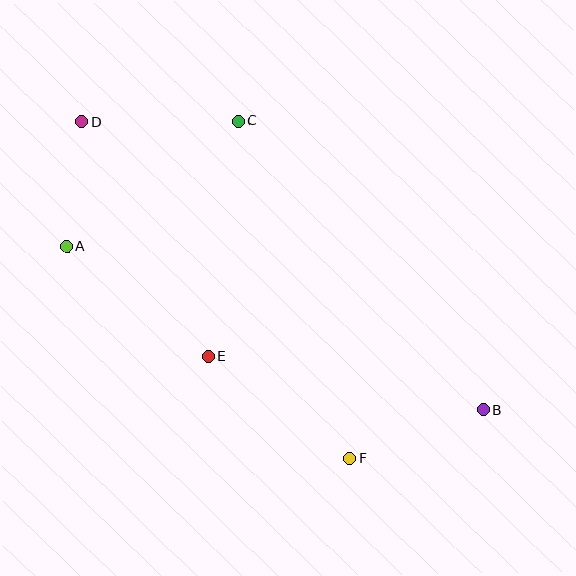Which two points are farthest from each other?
Points B and D are farthest from each other.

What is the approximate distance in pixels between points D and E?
The distance between D and E is approximately 267 pixels.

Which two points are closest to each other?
Points A and D are closest to each other.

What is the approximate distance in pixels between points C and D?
The distance between C and D is approximately 157 pixels.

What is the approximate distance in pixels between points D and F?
The distance between D and F is approximately 431 pixels.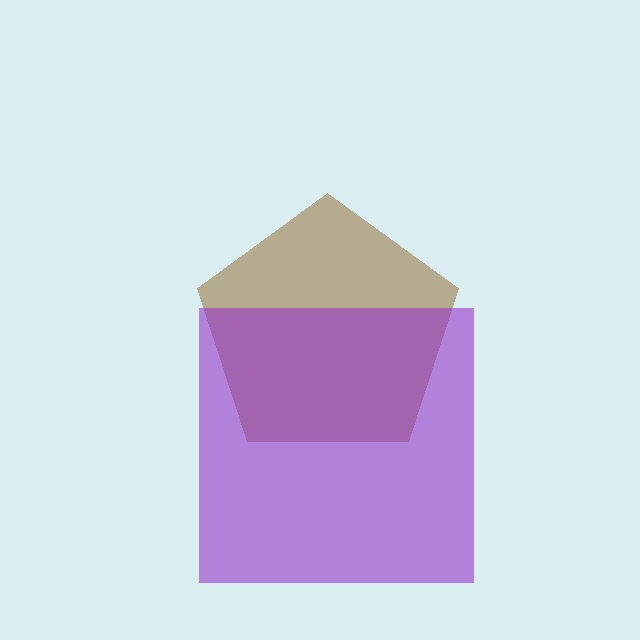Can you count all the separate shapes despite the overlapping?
Yes, there are 2 separate shapes.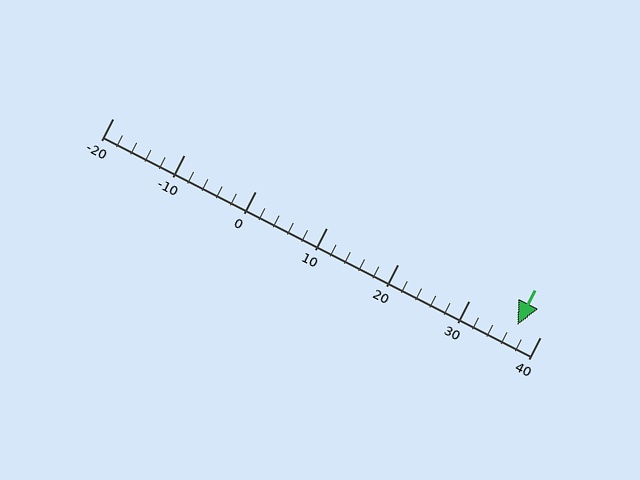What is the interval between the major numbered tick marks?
The major tick marks are spaced 10 units apart.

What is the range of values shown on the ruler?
The ruler shows values from -20 to 40.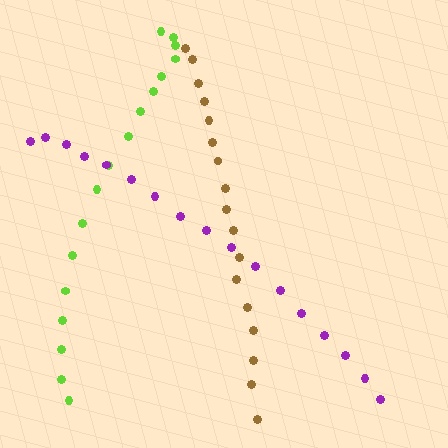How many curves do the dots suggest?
There are 3 distinct paths.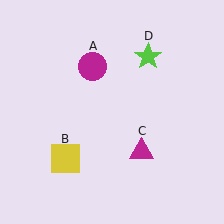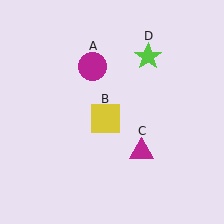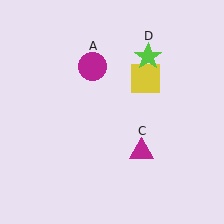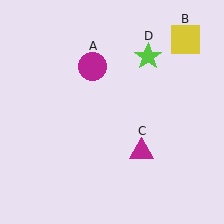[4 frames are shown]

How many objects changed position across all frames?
1 object changed position: yellow square (object B).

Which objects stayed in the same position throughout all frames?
Magenta circle (object A) and magenta triangle (object C) and lime star (object D) remained stationary.